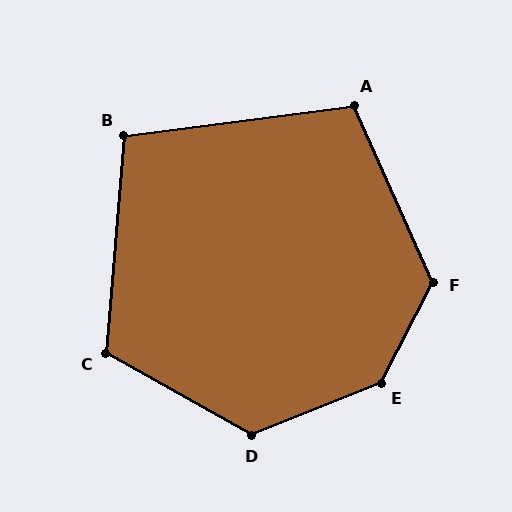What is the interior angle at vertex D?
Approximately 129 degrees (obtuse).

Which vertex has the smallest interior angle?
B, at approximately 102 degrees.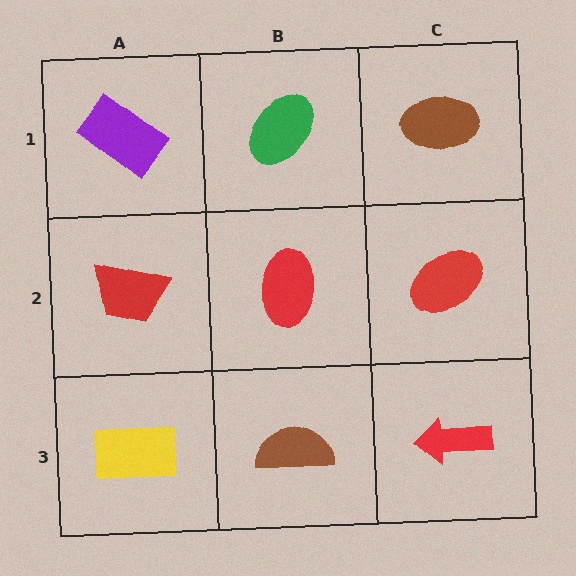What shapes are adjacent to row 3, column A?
A red trapezoid (row 2, column A), a brown semicircle (row 3, column B).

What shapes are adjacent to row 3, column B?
A red ellipse (row 2, column B), a yellow rectangle (row 3, column A), a red arrow (row 3, column C).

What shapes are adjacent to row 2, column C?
A brown ellipse (row 1, column C), a red arrow (row 3, column C), a red ellipse (row 2, column B).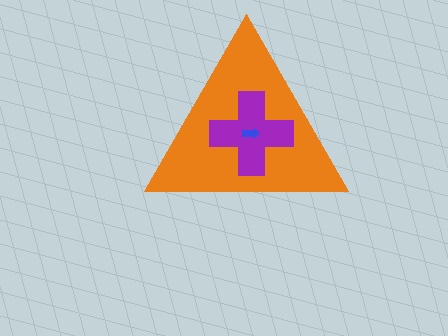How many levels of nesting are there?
3.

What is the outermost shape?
The orange triangle.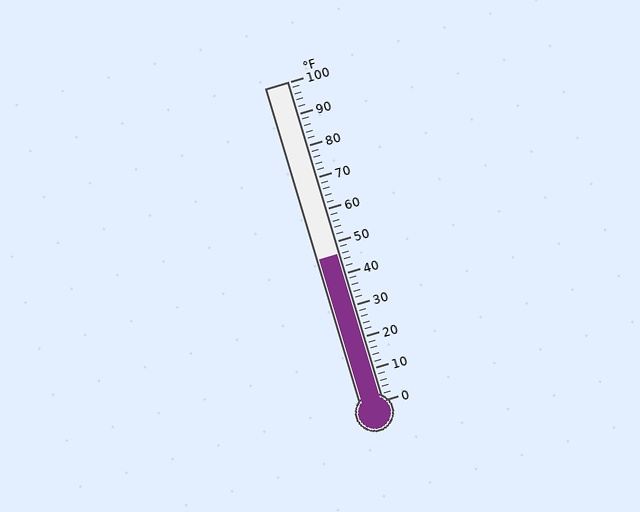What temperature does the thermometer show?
The thermometer shows approximately 46°F.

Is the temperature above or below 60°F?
The temperature is below 60°F.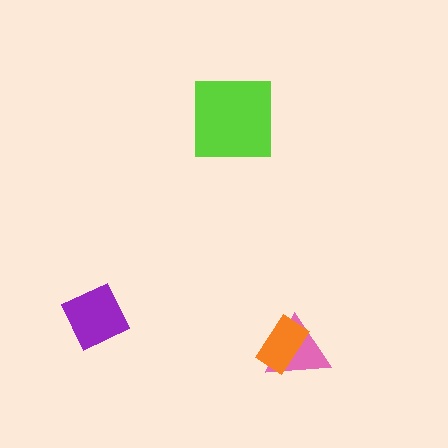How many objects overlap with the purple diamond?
0 objects overlap with the purple diamond.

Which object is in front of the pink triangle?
The orange rectangle is in front of the pink triangle.